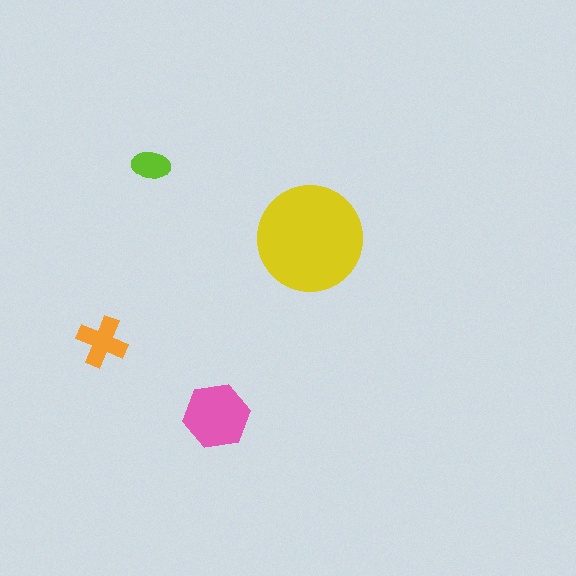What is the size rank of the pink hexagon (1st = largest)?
2nd.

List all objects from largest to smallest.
The yellow circle, the pink hexagon, the orange cross, the lime ellipse.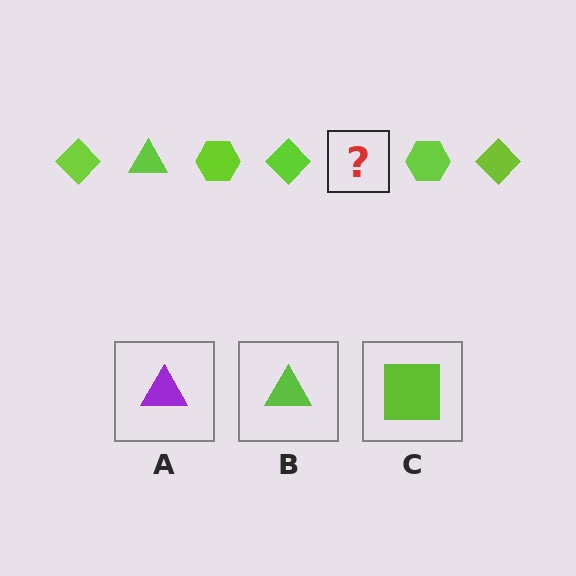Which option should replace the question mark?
Option B.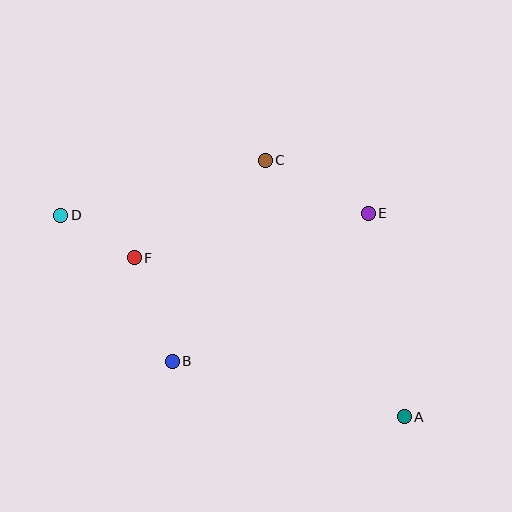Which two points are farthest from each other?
Points A and D are farthest from each other.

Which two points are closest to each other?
Points D and F are closest to each other.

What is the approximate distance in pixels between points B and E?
The distance between B and E is approximately 245 pixels.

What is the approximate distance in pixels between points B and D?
The distance between B and D is approximately 184 pixels.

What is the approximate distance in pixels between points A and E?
The distance between A and E is approximately 206 pixels.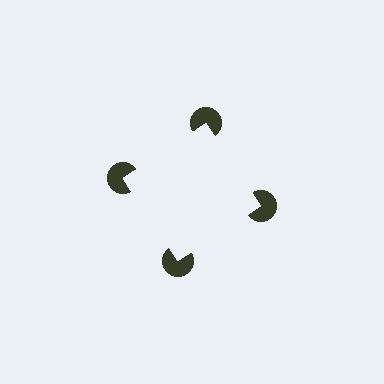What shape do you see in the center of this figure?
An illusory square — its edges are inferred from the aligned wedge cuts in the pac-man discs, not physically drawn.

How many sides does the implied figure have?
4 sides.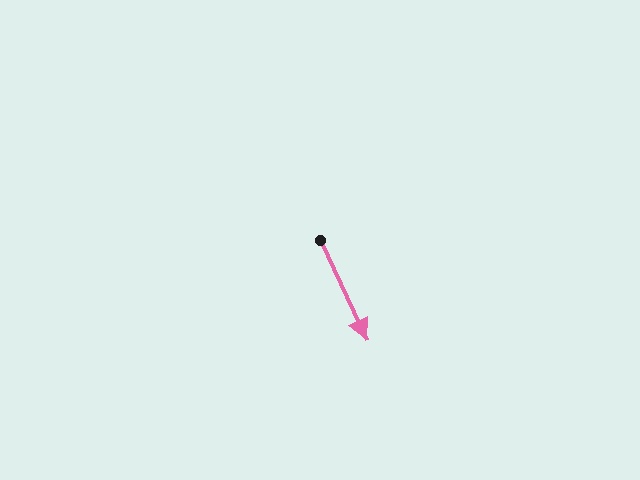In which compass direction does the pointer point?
Southeast.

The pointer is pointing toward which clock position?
Roughly 5 o'clock.